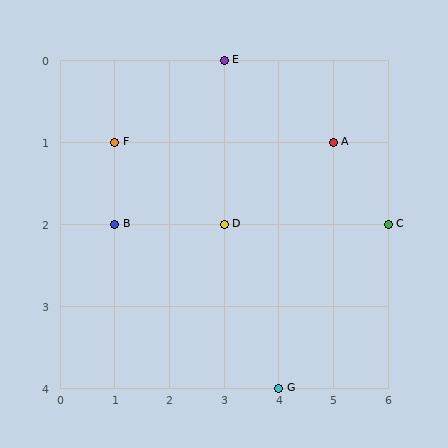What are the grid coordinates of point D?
Point D is at grid coordinates (3, 2).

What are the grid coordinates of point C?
Point C is at grid coordinates (6, 2).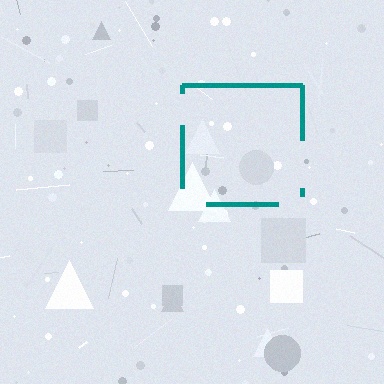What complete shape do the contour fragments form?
The contour fragments form a square.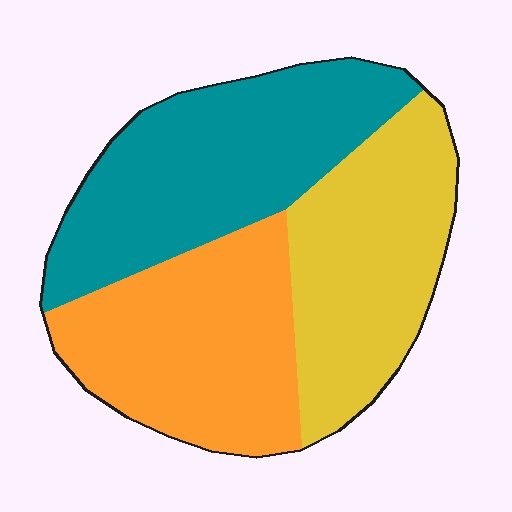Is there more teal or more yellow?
Teal.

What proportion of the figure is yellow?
Yellow takes up about one third (1/3) of the figure.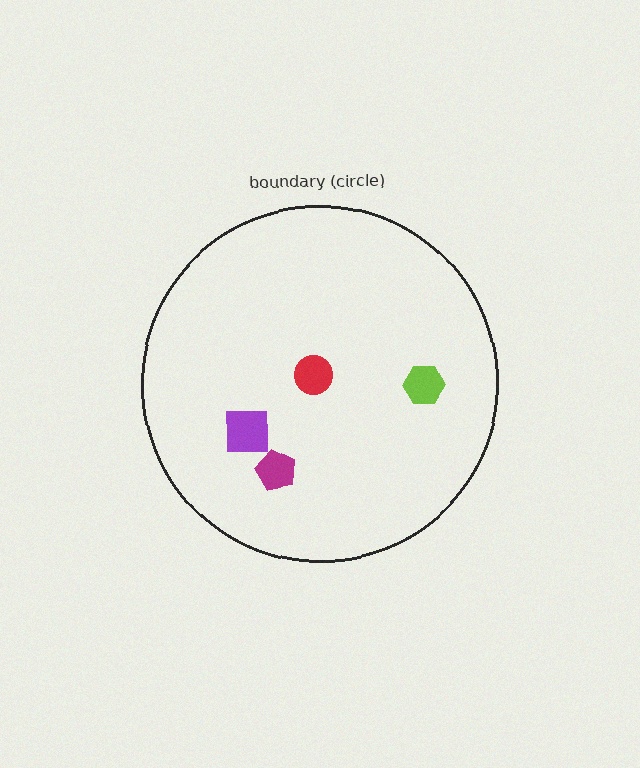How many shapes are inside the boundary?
4 inside, 0 outside.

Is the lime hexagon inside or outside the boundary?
Inside.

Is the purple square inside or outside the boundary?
Inside.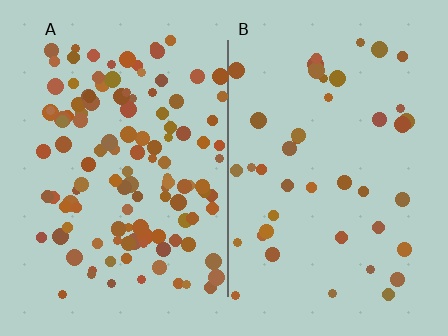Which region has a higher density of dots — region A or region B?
A (the left).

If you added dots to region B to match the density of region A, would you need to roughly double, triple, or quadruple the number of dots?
Approximately triple.